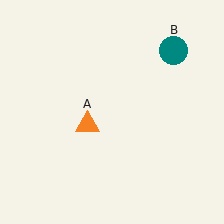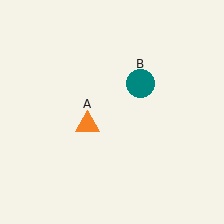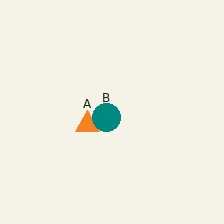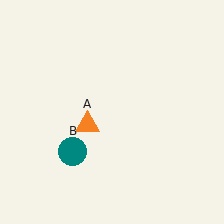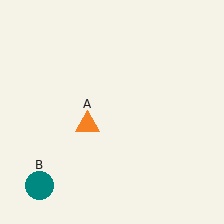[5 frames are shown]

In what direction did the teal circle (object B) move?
The teal circle (object B) moved down and to the left.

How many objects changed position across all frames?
1 object changed position: teal circle (object B).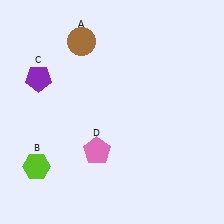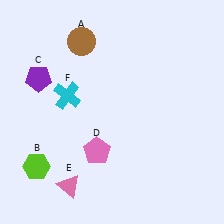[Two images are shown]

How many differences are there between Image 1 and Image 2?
There are 2 differences between the two images.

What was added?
A pink triangle (E), a cyan cross (F) were added in Image 2.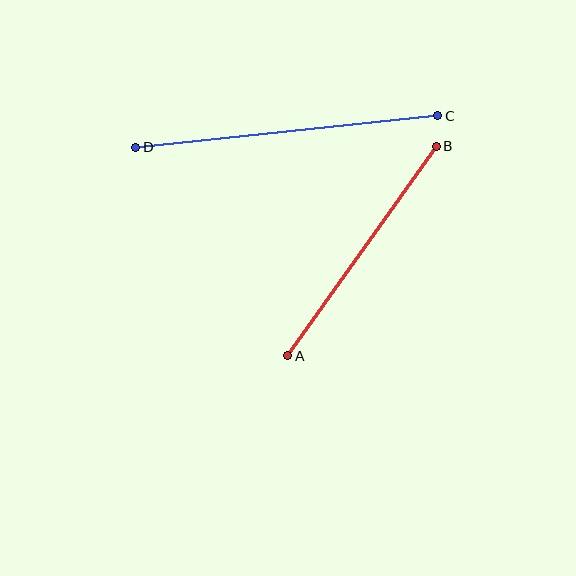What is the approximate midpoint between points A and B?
The midpoint is at approximately (362, 251) pixels.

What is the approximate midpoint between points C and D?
The midpoint is at approximately (287, 132) pixels.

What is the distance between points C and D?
The distance is approximately 304 pixels.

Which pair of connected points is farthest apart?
Points C and D are farthest apart.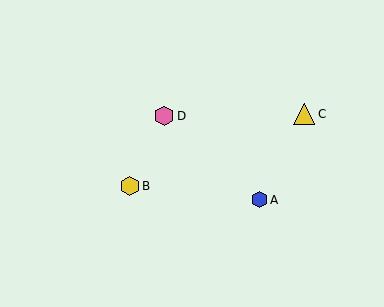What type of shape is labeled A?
Shape A is a blue hexagon.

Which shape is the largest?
The yellow triangle (labeled C) is the largest.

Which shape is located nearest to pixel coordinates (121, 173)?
The yellow hexagon (labeled B) at (130, 186) is nearest to that location.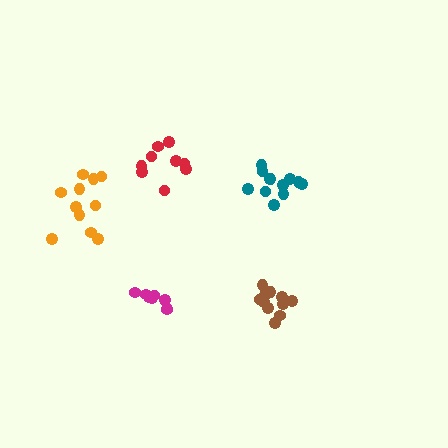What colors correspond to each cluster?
The clusters are colored: magenta, orange, red, teal, brown.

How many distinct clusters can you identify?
There are 5 distinct clusters.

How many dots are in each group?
Group 1: 9 dots, Group 2: 11 dots, Group 3: 9 dots, Group 4: 13 dots, Group 5: 11 dots (53 total).